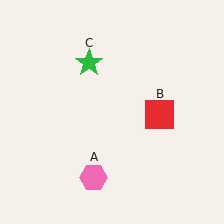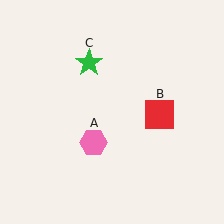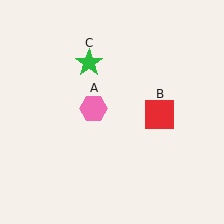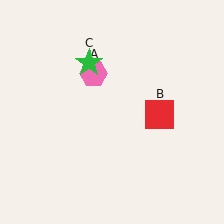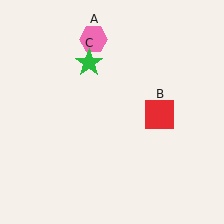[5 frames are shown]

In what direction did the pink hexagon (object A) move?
The pink hexagon (object A) moved up.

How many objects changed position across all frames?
1 object changed position: pink hexagon (object A).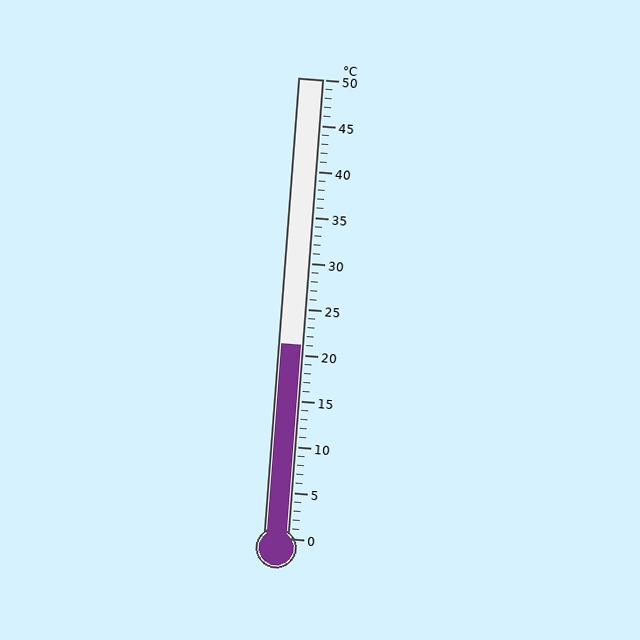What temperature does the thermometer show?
The thermometer shows approximately 21°C.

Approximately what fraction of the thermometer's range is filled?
The thermometer is filled to approximately 40% of its range.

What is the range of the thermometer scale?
The thermometer scale ranges from 0°C to 50°C.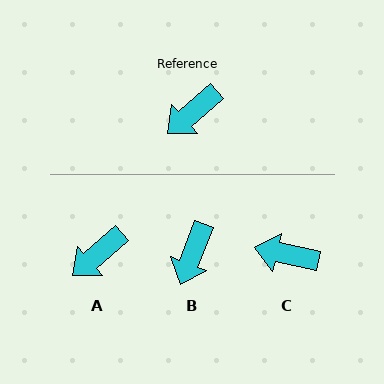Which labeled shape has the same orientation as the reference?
A.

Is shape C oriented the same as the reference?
No, it is off by about 53 degrees.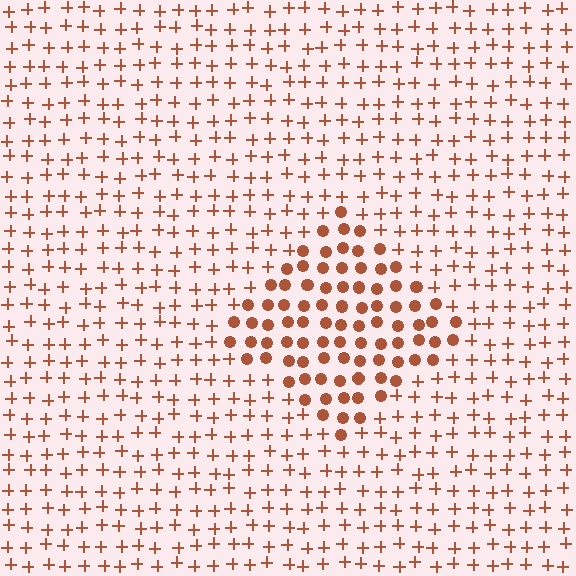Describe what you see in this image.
The image is filled with small brown elements arranged in a uniform grid. A diamond-shaped region contains circles, while the surrounding area contains plus signs. The boundary is defined purely by the change in element shape.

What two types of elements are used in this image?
The image uses circles inside the diamond region and plus signs outside it.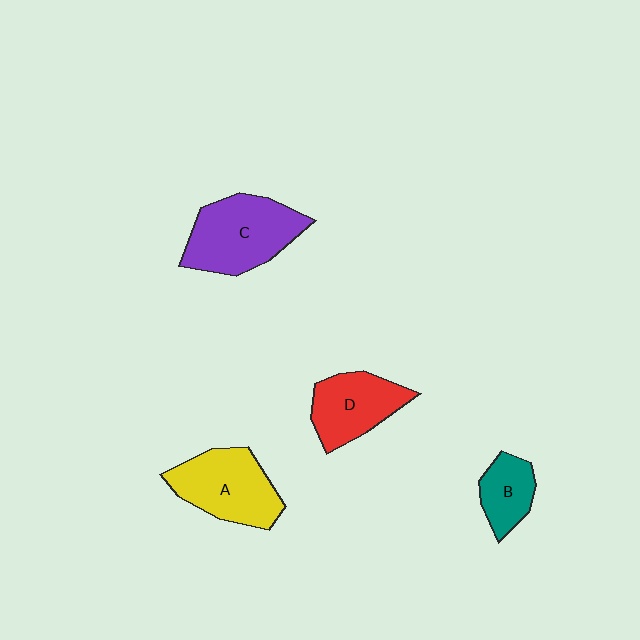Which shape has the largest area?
Shape C (purple).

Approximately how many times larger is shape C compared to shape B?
Approximately 2.1 times.